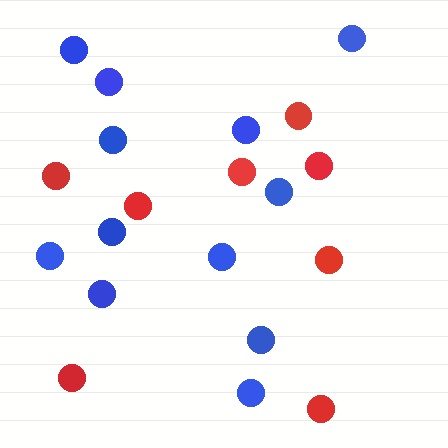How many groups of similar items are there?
There are 2 groups: one group of red circles (8) and one group of blue circles (12).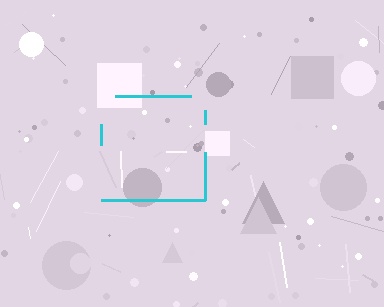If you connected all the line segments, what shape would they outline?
They would outline a square.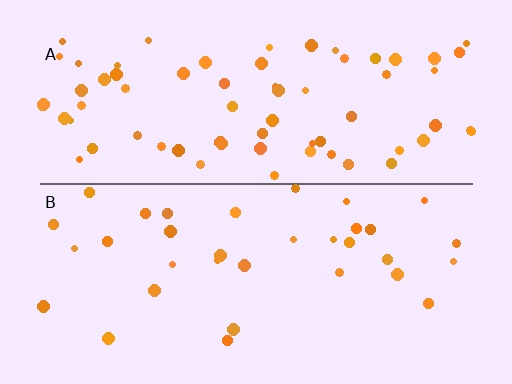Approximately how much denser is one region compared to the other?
Approximately 2.1× — region A over region B.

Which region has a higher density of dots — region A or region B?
A (the top).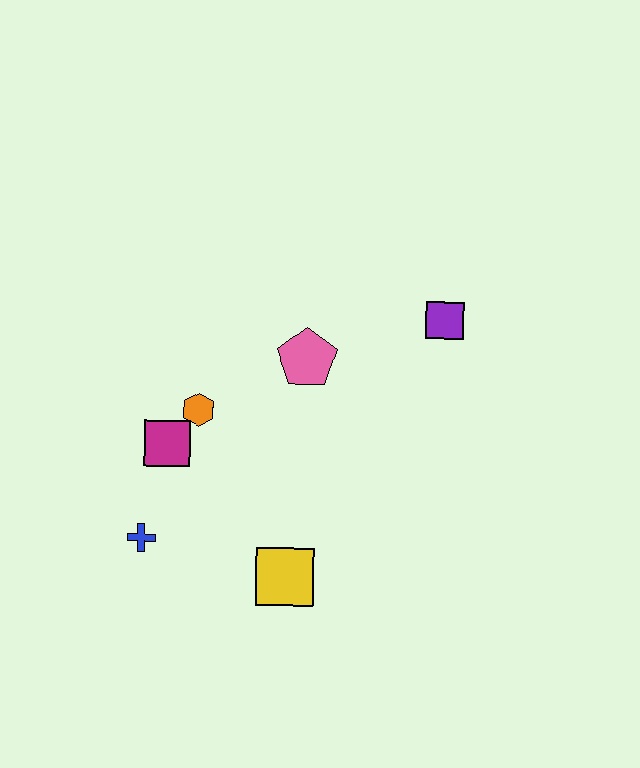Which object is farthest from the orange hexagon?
The purple square is farthest from the orange hexagon.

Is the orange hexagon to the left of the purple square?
Yes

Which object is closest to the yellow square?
The blue cross is closest to the yellow square.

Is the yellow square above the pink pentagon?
No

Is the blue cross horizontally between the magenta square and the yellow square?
No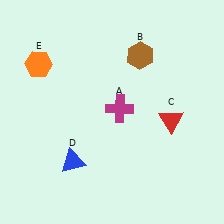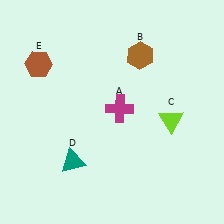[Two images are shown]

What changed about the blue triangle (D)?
In Image 1, D is blue. In Image 2, it changed to teal.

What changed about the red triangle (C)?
In Image 1, C is red. In Image 2, it changed to lime.